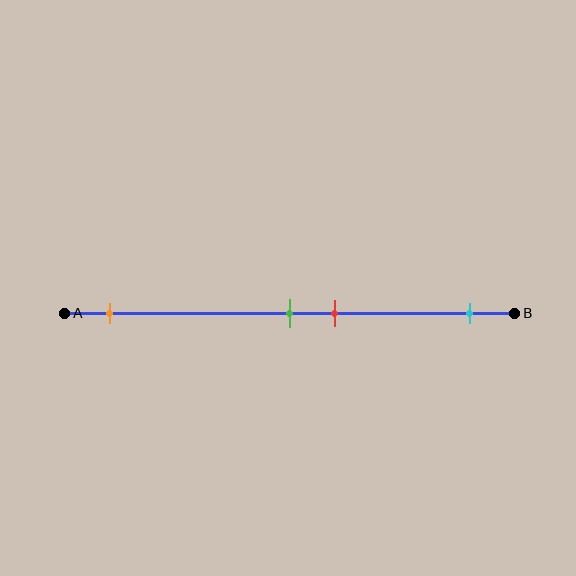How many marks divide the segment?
There are 4 marks dividing the segment.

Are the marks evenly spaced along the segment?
No, the marks are not evenly spaced.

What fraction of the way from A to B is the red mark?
The red mark is approximately 60% (0.6) of the way from A to B.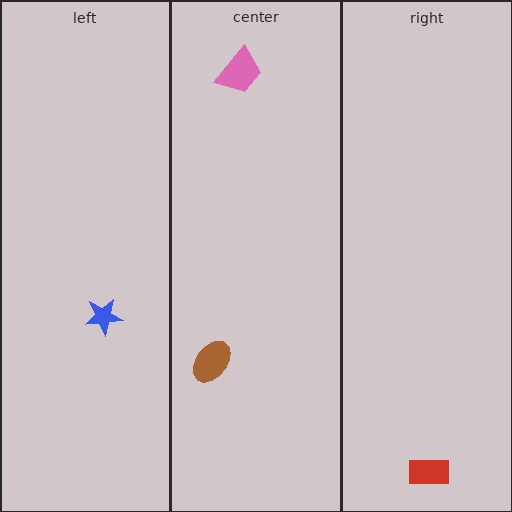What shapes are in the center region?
The brown ellipse, the pink trapezoid.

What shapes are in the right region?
The red rectangle.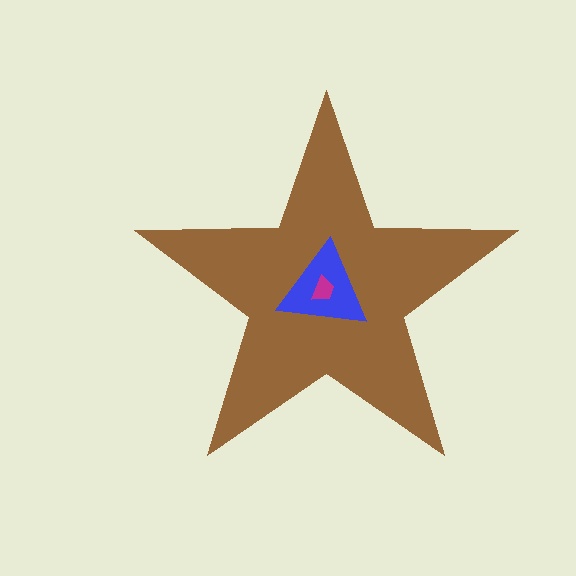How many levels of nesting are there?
3.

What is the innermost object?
The magenta trapezoid.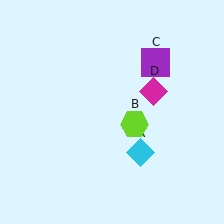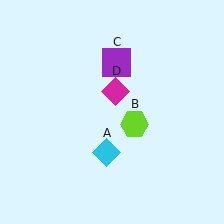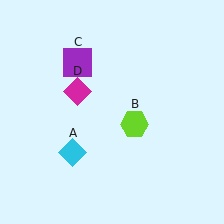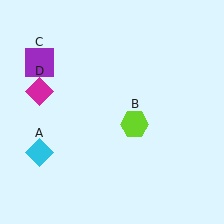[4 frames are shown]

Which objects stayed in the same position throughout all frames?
Lime hexagon (object B) remained stationary.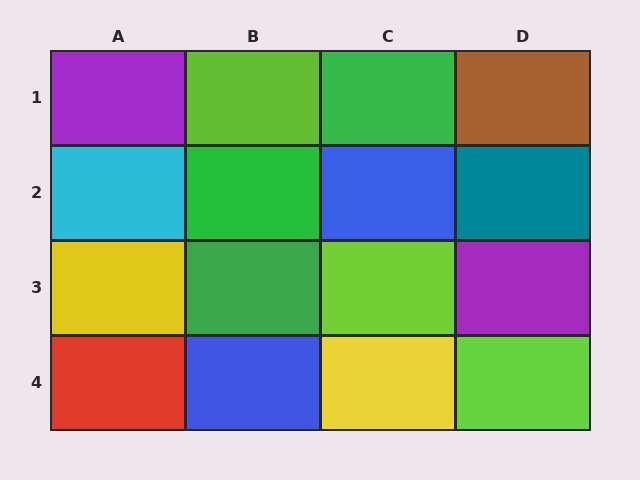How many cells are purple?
2 cells are purple.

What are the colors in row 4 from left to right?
Red, blue, yellow, lime.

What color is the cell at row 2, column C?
Blue.